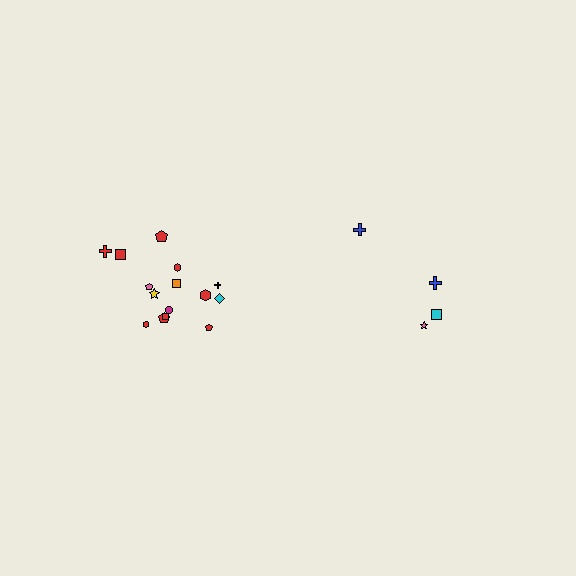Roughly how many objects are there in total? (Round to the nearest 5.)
Roughly 20 objects in total.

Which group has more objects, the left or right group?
The left group.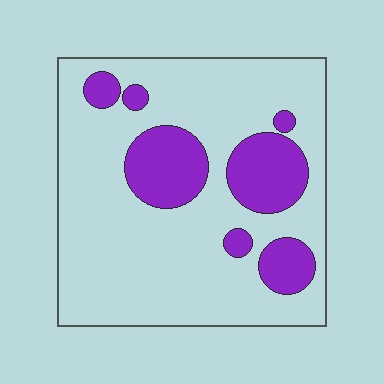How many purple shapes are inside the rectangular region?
7.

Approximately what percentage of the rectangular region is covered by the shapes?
Approximately 20%.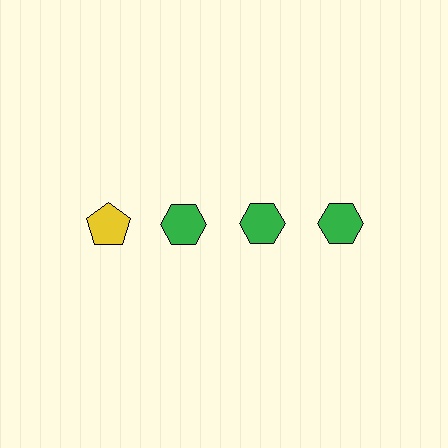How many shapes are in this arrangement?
There are 4 shapes arranged in a grid pattern.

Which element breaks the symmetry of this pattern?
The yellow pentagon in the top row, leftmost column breaks the symmetry. All other shapes are green hexagons.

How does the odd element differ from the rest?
It differs in both color (yellow instead of green) and shape (pentagon instead of hexagon).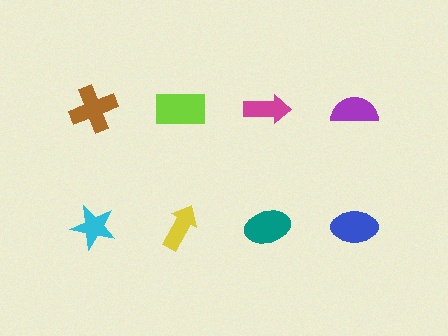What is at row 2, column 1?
A cyan star.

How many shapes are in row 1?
4 shapes.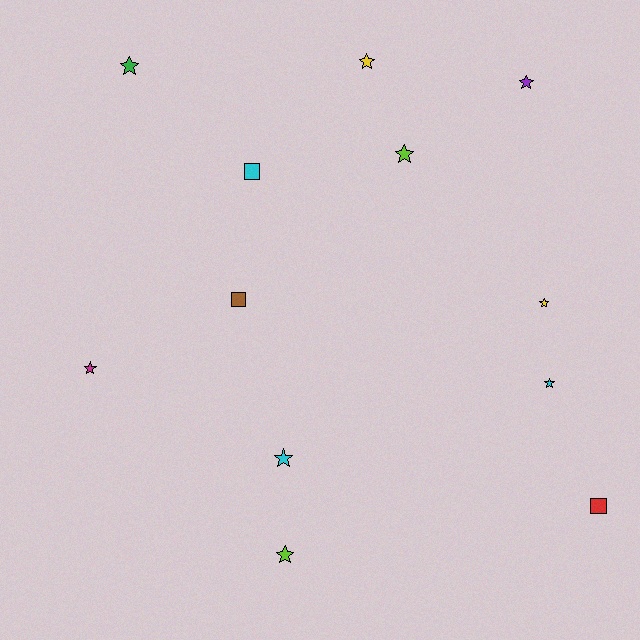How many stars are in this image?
There are 9 stars.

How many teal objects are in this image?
There are no teal objects.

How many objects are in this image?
There are 12 objects.